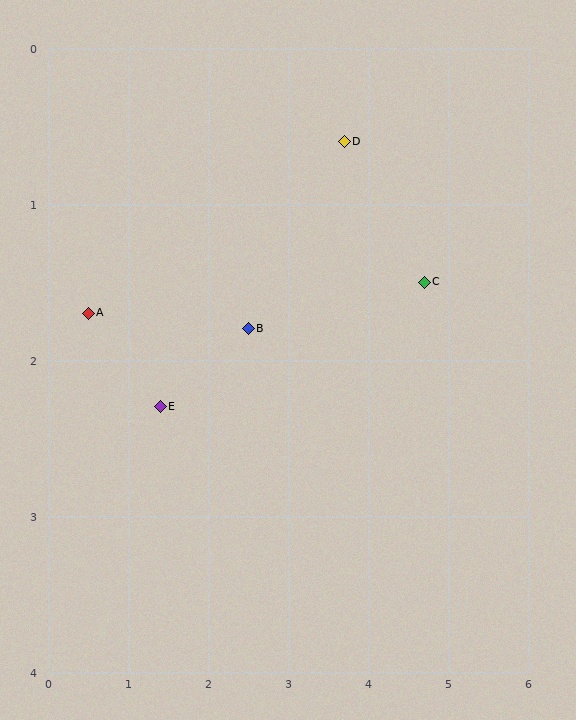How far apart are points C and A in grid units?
Points C and A are about 4.2 grid units apart.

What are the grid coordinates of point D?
Point D is at approximately (3.7, 0.6).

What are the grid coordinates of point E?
Point E is at approximately (1.4, 2.3).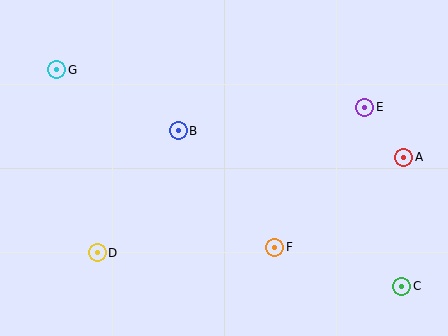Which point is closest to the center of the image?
Point B at (178, 131) is closest to the center.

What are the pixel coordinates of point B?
Point B is at (178, 131).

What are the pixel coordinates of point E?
Point E is at (365, 107).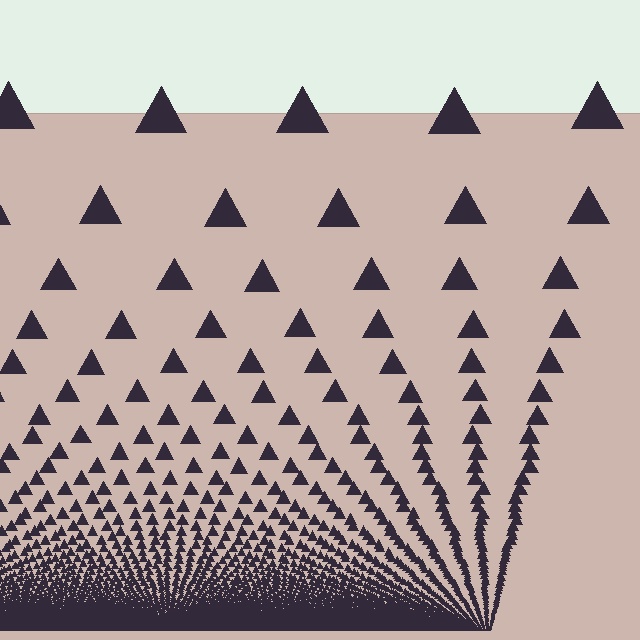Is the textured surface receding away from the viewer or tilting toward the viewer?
The surface appears to tilt toward the viewer. Texture elements get larger and sparser toward the top.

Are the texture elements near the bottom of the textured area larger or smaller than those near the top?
Smaller. The gradient is inverted — elements near the bottom are smaller and denser.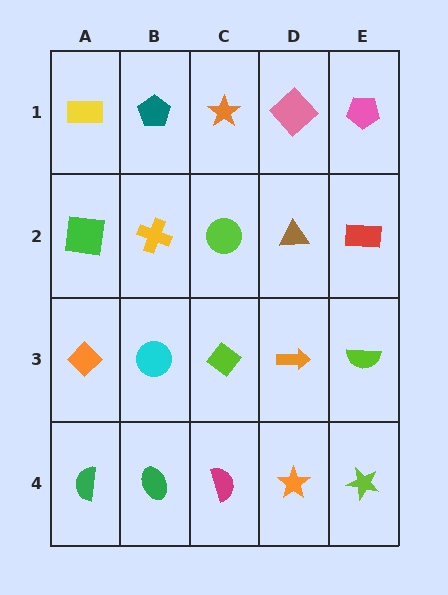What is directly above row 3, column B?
A yellow cross.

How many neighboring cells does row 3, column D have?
4.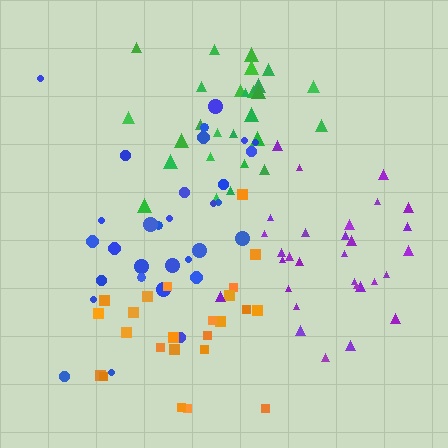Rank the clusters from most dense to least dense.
purple, green, blue, orange.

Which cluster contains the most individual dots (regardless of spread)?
Blue (31).